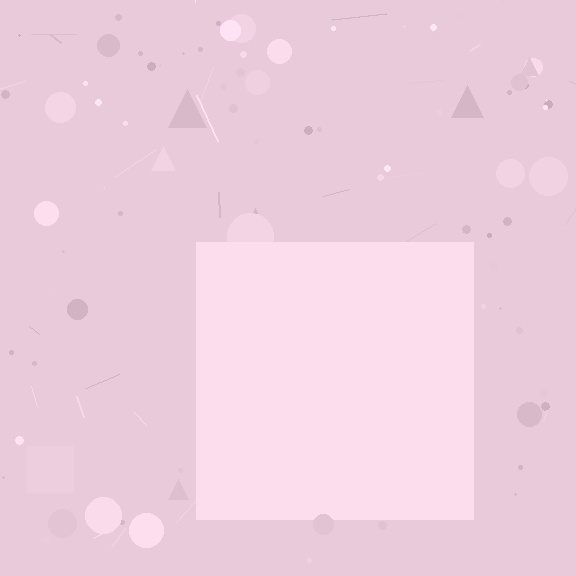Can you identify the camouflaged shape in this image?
The camouflaged shape is a square.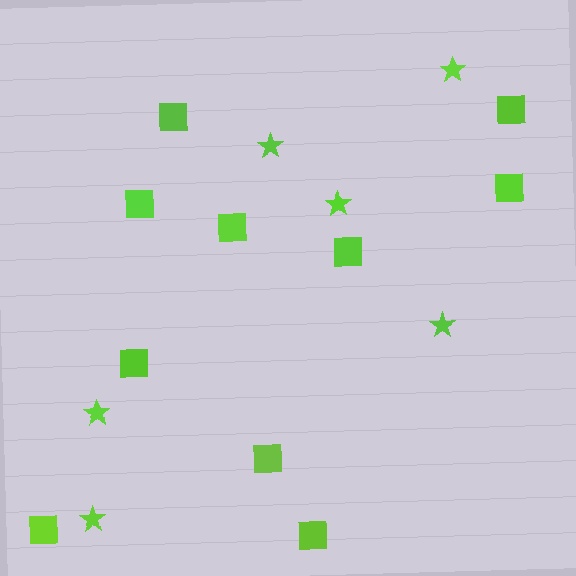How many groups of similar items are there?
There are 2 groups: one group of stars (6) and one group of squares (10).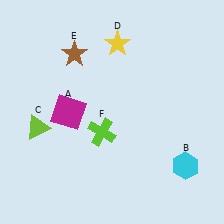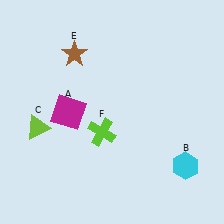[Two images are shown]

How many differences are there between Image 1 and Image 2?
There is 1 difference between the two images.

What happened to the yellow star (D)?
The yellow star (D) was removed in Image 2. It was in the top-right area of Image 1.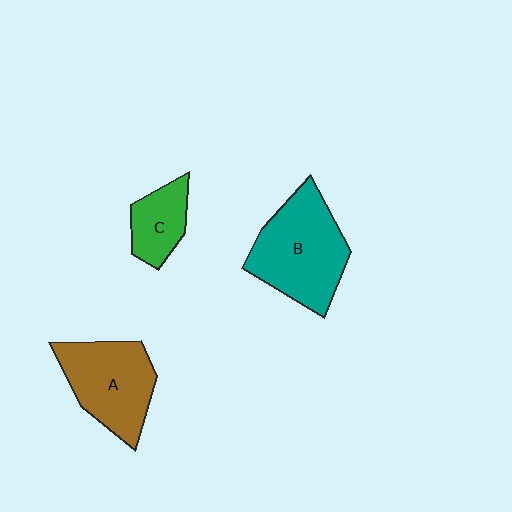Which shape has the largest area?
Shape B (teal).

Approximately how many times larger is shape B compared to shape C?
Approximately 2.2 times.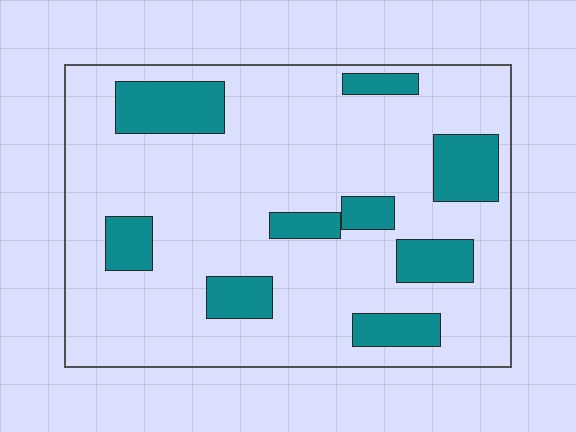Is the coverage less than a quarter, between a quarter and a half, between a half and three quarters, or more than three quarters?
Less than a quarter.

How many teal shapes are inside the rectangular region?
9.